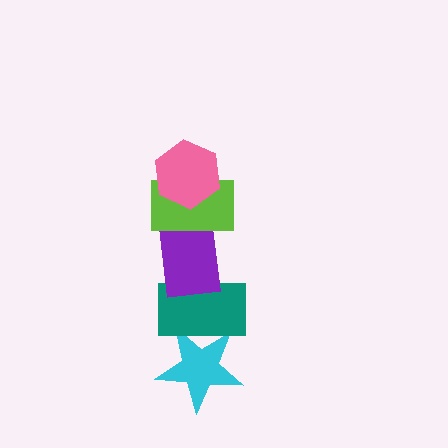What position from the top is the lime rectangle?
The lime rectangle is 2nd from the top.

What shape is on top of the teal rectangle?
The purple rectangle is on top of the teal rectangle.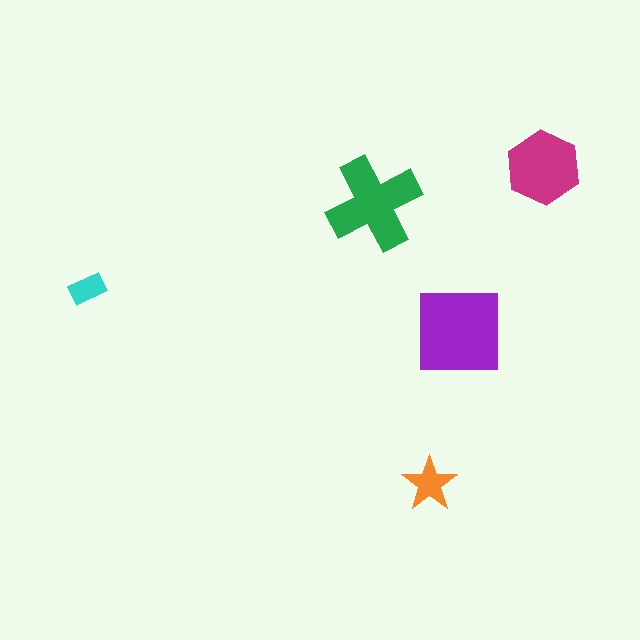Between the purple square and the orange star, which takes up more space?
The purple square.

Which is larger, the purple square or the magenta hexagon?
The purple square.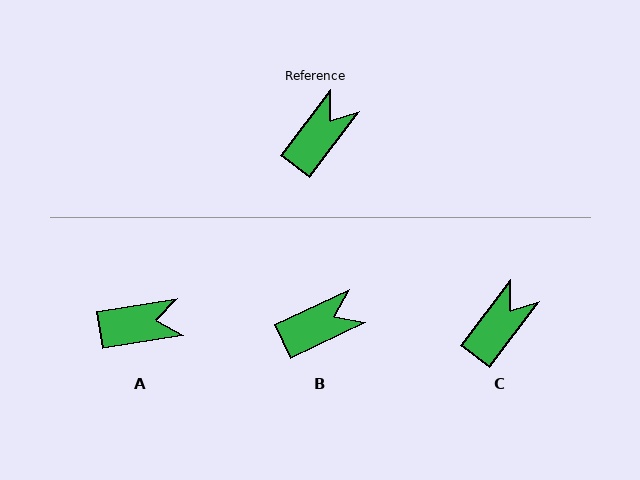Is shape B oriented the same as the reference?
No, it is off by about 28 degrees.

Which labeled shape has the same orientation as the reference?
C.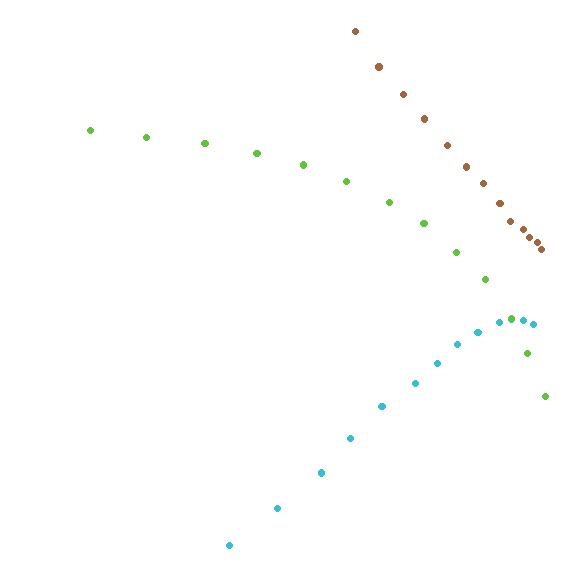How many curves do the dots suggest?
There are 3 distinct paths.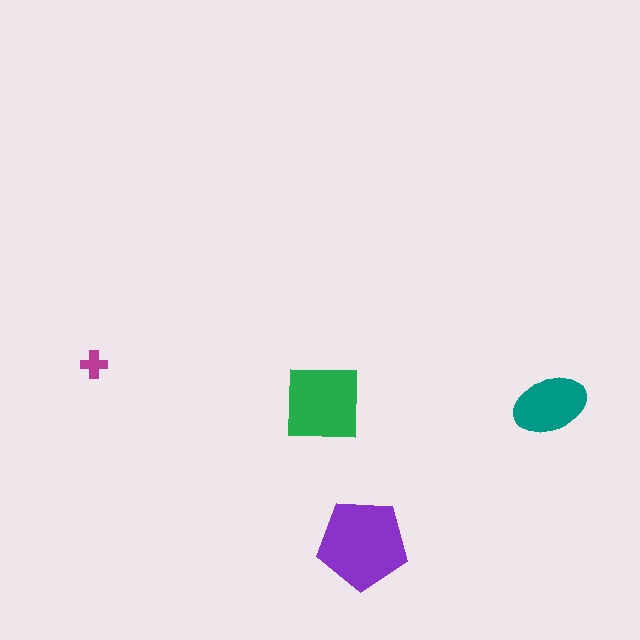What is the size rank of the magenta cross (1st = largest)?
4th.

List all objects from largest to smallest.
The purple pentagon, the green square, the teal ellipse, the magenta cross.